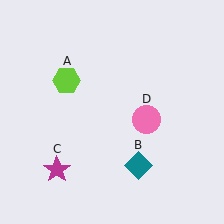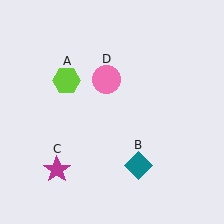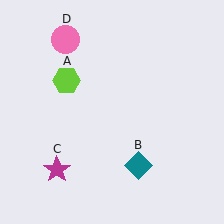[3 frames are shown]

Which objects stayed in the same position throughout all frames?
Lime hexagon (object A) and teal diamond (object B) and magenta star (object C) remained stationary.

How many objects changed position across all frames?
1 object changed position: pink circle (object D).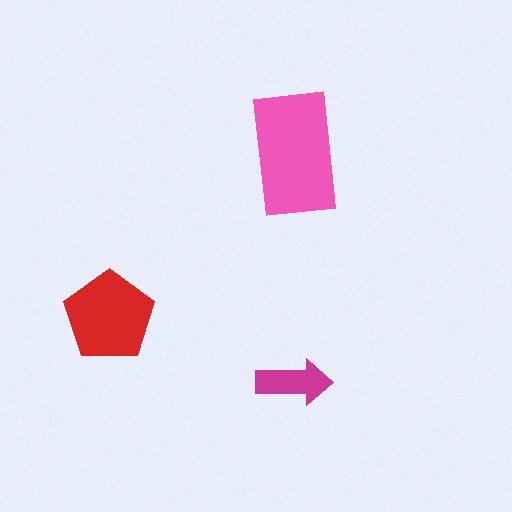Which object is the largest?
The pink rectangle.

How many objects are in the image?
There are 3 objects in the image.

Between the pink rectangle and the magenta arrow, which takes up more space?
The pink rectangle.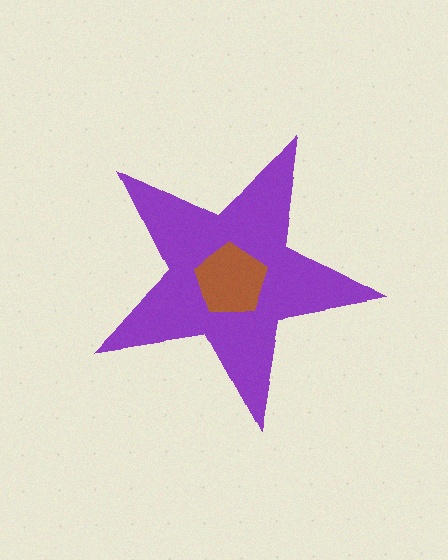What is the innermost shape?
The brown pentagon.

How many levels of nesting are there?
2.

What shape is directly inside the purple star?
The brown pentagon.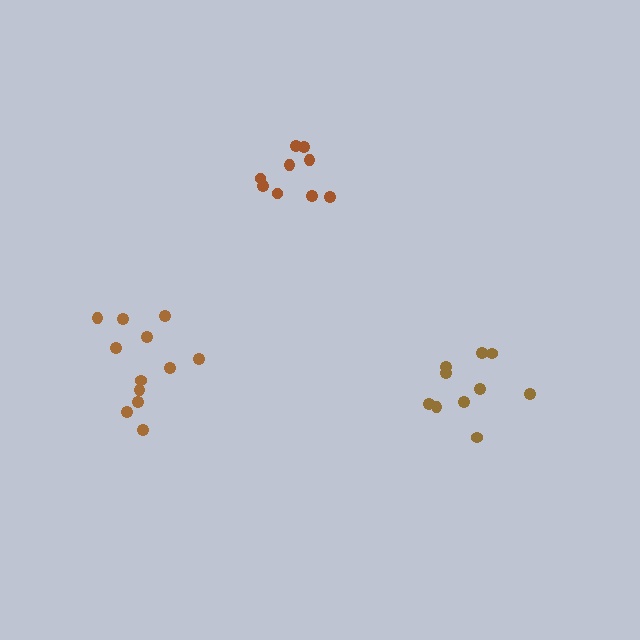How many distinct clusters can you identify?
There are 3 distinct clusters.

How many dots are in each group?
Group 1: 10 dots, Group 2: 12 dots, Group 3: 9 dots (31 total).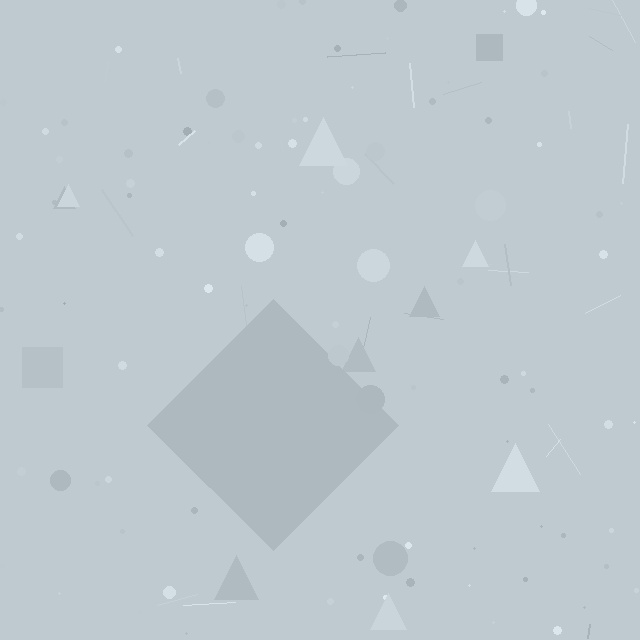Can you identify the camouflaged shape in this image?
The camouflaged shape is a diamond.